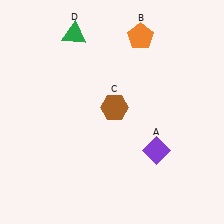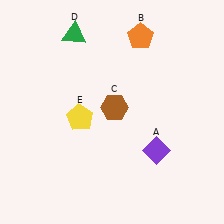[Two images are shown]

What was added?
A yellow pentagon (E) was added in Image 2.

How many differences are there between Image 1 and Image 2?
There is 1 difference between the two images.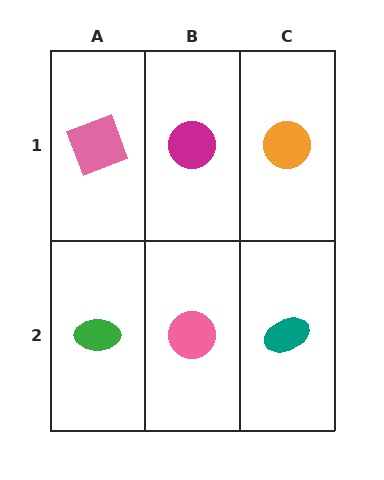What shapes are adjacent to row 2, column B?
A magenta circle (row 1, column B), a green ellipse (row 2, column A), a teal ellipse (row 2, column C).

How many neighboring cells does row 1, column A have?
2.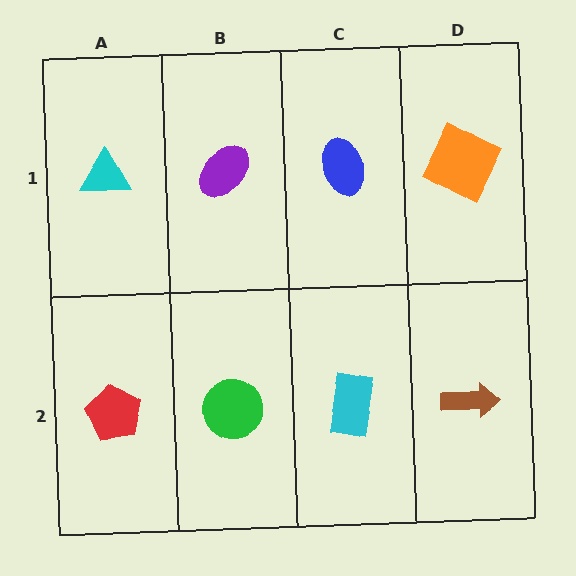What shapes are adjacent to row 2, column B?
A purple ellipse (row 1, column B), a red pentagon (row 2, column A), a cyan rectangle (row 2, column C).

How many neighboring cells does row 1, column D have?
2.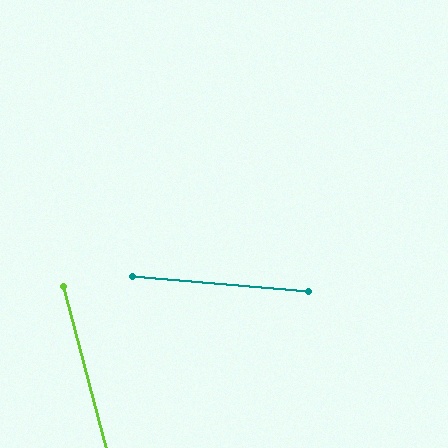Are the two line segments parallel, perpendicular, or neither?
Neither parallel nor perpendicular — they differ by about 70°.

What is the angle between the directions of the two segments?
Approximately 70 degrees.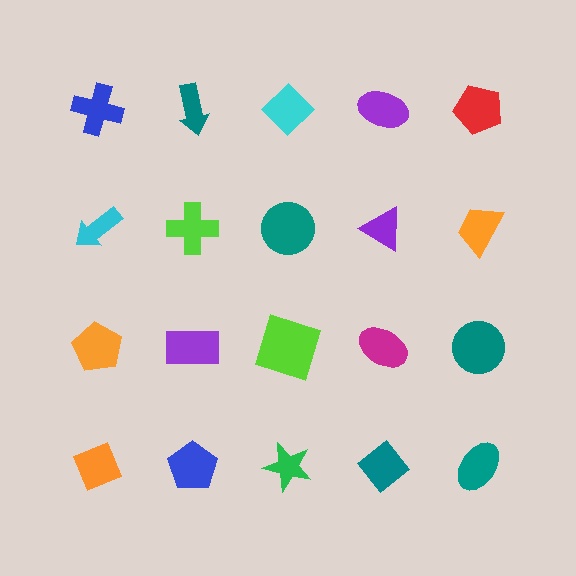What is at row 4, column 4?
A teal diamond.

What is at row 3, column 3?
A lime square.